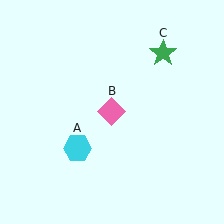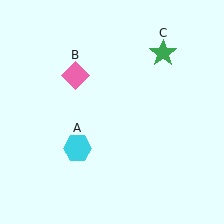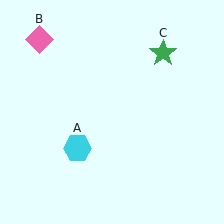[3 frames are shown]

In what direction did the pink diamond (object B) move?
The pink diamond (object B) moved up and to the left.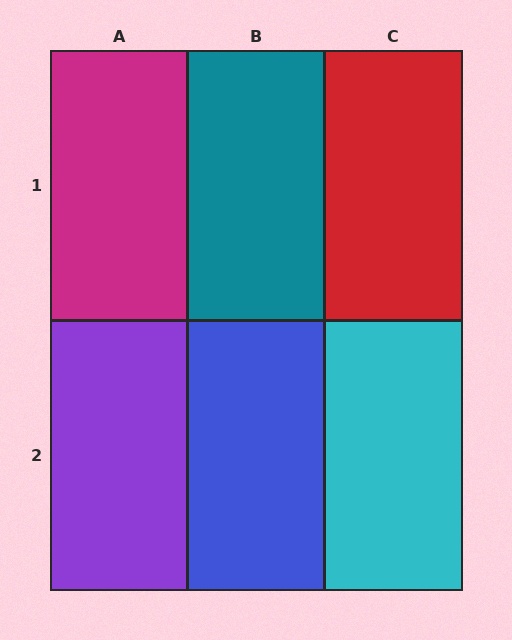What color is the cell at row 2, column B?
Blue.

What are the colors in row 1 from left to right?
Magenta, teal, red.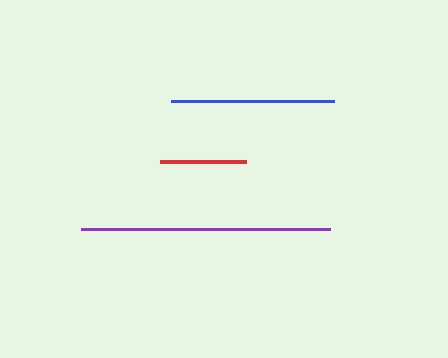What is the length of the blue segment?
The blue segment is approximately 162 pixels long.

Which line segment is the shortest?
The red line is the shortest at approximately 87 pixels.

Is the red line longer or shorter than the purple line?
The purple line is longer than the red line.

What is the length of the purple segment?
The purple segment is approximately 249 pixels long.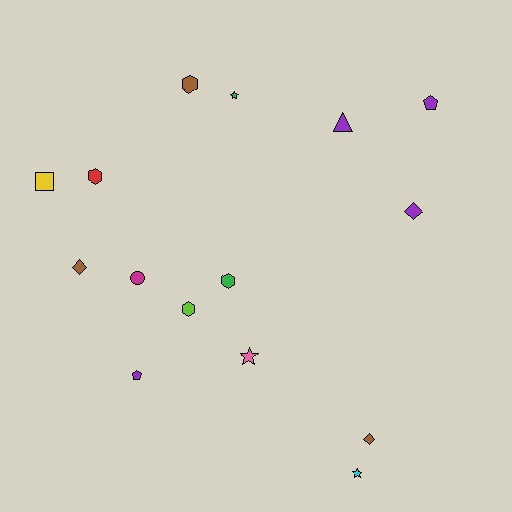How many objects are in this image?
There are 15 objects.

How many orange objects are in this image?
There are no orange objects.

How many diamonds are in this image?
There are 3 diamonds.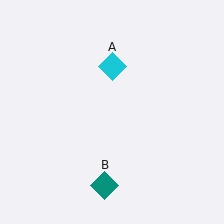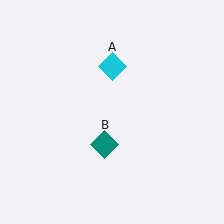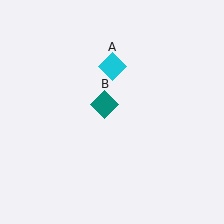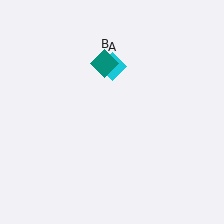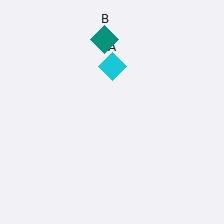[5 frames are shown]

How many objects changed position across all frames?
1 object changed position: teal diamond (object B).